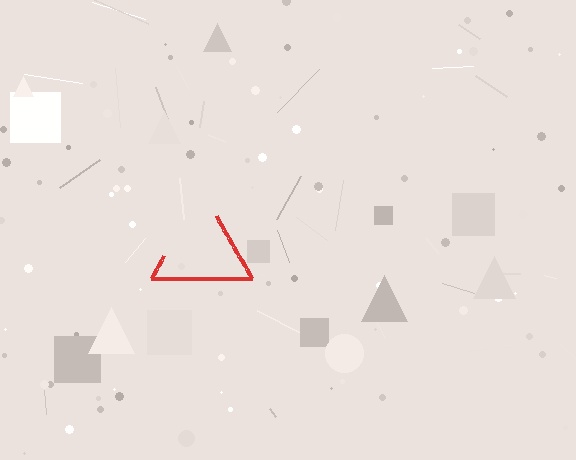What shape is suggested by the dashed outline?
The dashed outline suggests a triangle.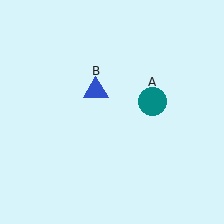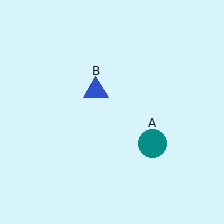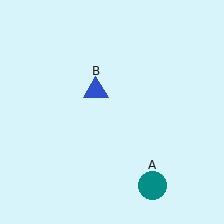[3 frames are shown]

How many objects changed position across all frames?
1 object changed position: teal circle (object A).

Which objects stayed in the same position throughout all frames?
Blue triangle (object B) remained stationary.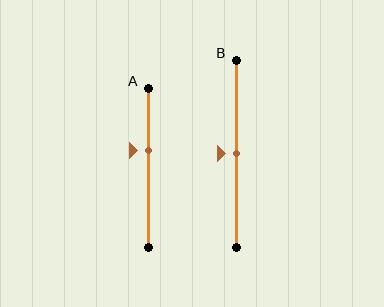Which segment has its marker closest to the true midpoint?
Segment B has its marker closest to the true midpoint.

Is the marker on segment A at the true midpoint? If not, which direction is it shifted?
No, the marker on segment A is shifted upward by about 11% of the segment length.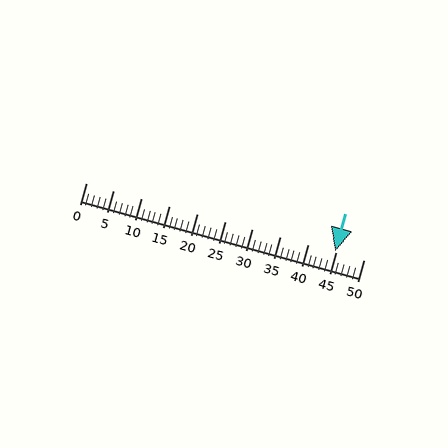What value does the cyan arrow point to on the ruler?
The cyan arrow points to approximately 45.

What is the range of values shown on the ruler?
The ruler shows values from 0 to 50.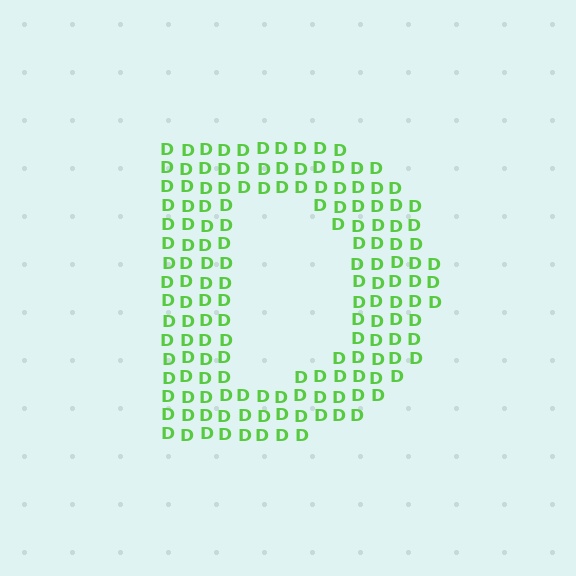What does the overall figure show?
The overall figure shows the letter D.